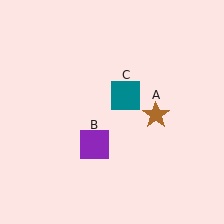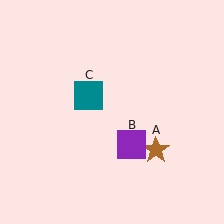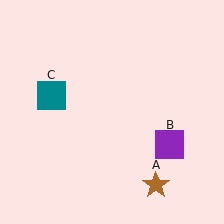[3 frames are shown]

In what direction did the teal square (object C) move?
The teal square (object C) moved left.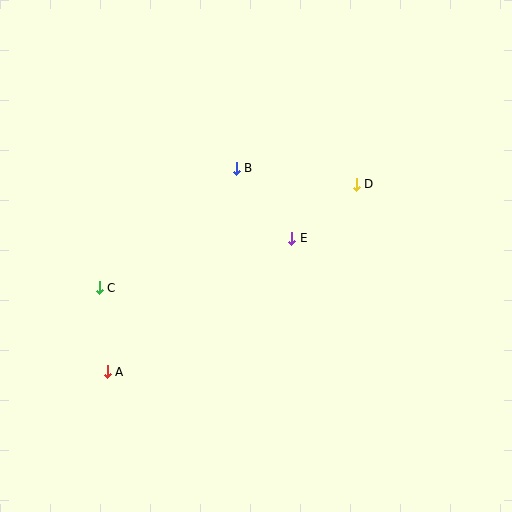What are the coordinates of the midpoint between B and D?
The midpoint between B and D is at (296, 176).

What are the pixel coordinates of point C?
Point C is at (99, 288).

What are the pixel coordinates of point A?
Point A is at (107, 372).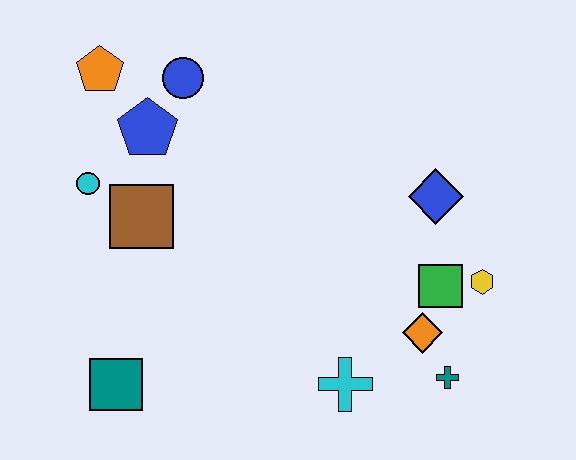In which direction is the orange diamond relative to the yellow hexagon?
The orange diamond is to the left of the yellow hexagon.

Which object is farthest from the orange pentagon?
The teal cross is farthest from the orange pentagon.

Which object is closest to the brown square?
The cyan circle is closest to the brown square.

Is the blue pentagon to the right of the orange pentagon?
Yes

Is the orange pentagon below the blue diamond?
No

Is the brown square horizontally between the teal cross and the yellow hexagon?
No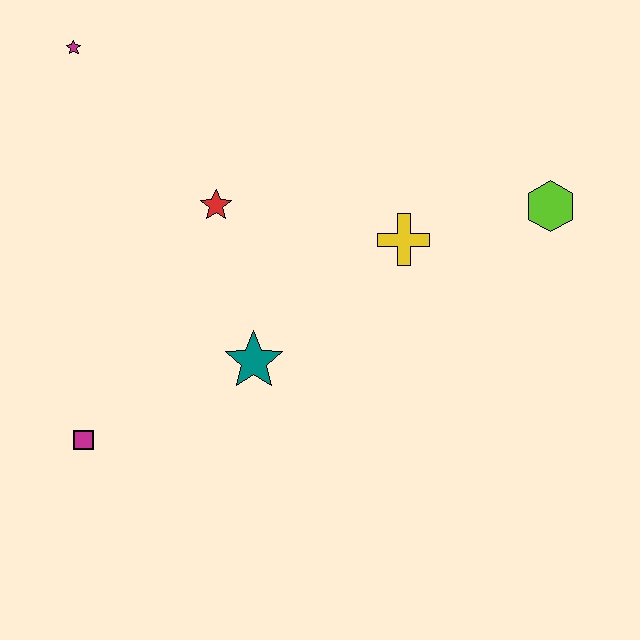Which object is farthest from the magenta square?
The lime hexagon is farthest from the magenta square.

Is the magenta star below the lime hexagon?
No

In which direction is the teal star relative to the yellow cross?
The teal star is to the left of the yellow cross.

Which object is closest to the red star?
The teal star is closest to the red star.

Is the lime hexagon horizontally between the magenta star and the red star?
No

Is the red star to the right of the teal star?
No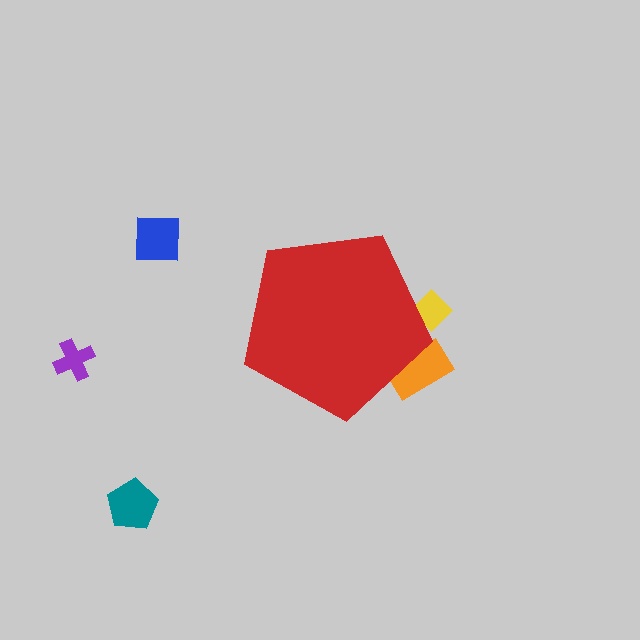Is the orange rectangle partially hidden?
Yes, the orange rectangle is partially hidden behind the red pentagon.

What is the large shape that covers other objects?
A red pentagon.